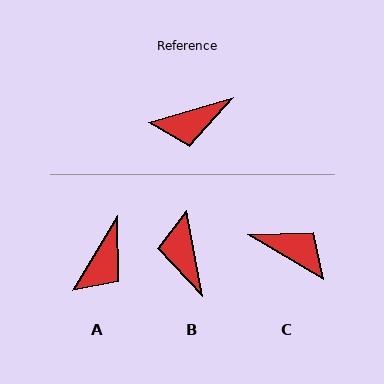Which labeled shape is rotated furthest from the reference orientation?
C, about 132 degrees away.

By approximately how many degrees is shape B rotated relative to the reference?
Approximately 96 degrees clockwise.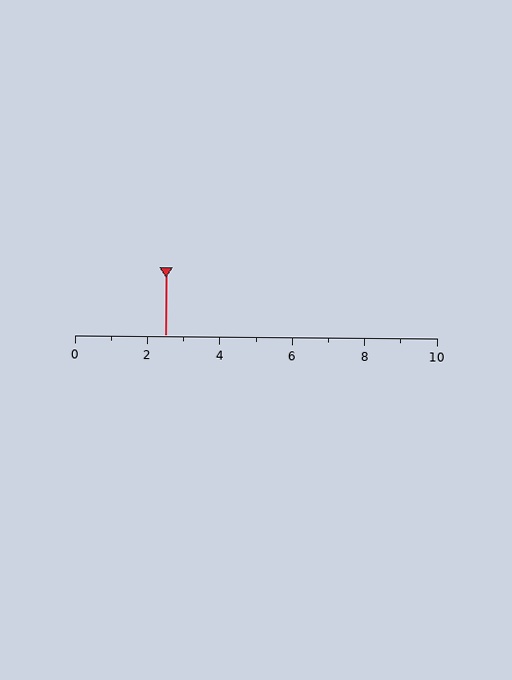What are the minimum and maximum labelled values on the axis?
The axis runs from 0 to 10.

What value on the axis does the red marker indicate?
The marker indicates approximately 2.5.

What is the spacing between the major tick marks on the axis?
The major ticks are spaced 2 apart.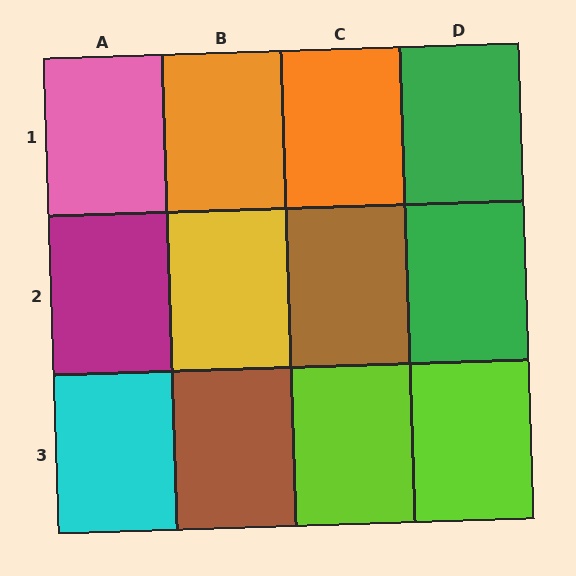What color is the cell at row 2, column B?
Yellow.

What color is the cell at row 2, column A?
Magenta.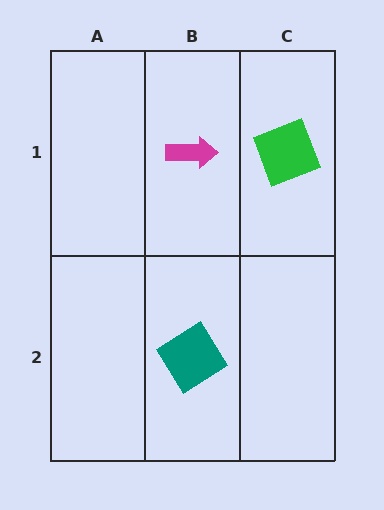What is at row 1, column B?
A magenta arrow.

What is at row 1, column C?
A green square.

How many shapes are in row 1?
2 shapes.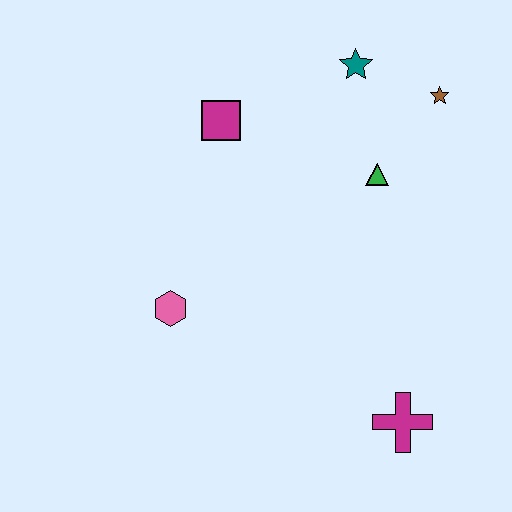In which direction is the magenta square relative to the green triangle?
The magenta square is to the left of the green triangle.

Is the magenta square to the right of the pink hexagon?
Yes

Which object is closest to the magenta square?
The teal star is closest to the magenta square.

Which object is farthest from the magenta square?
The magenta cross is farthest from the magenta square.